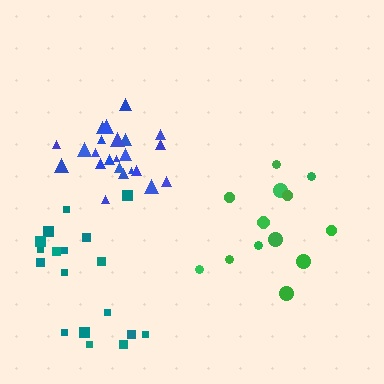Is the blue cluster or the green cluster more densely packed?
Blue.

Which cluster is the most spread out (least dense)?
Teal.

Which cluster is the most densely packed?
Blue.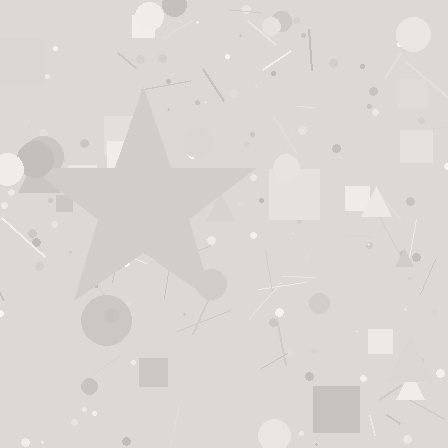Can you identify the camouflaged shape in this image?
The camouflaged shape is a star.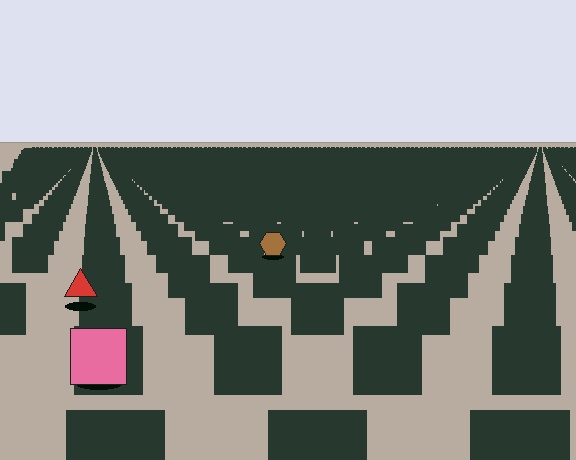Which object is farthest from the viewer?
The brown hexagon is farthest from the viewer. It appears smaller and the ground texture around it is denser.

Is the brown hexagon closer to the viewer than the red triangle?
No. The red triangle is closer — you can tell from the texture gradient: the ground texture is coarser near it.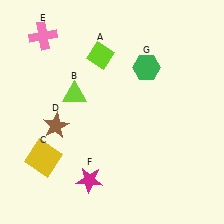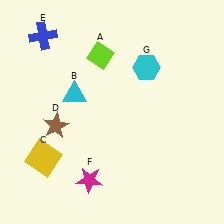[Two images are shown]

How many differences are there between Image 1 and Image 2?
There are 3 differences between the two images.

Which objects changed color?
B changed from lime to cyan. E changed from pink to blue. G changed from green to cyan.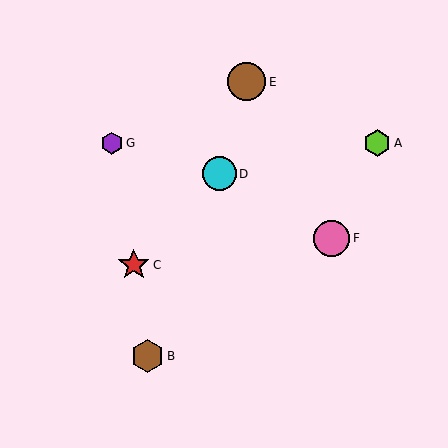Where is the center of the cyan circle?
The center of the cyan circle is at (219, 174).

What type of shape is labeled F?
Shape F is a pink circle.